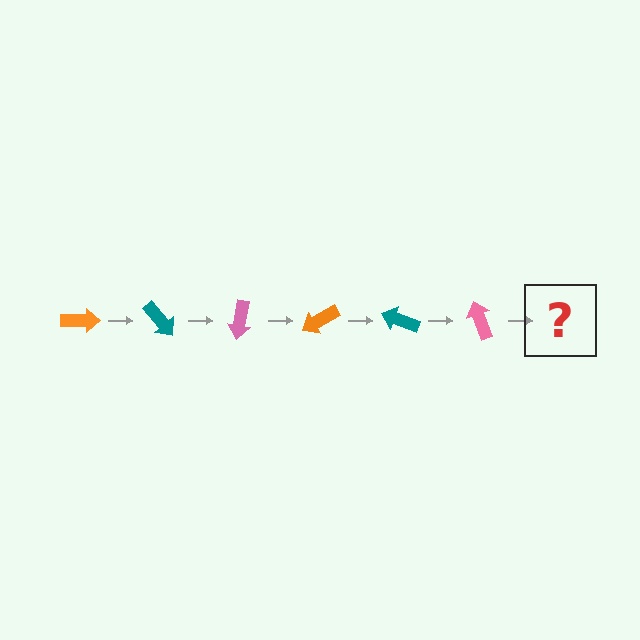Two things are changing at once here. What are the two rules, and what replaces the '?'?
The two rules are that it rotates 50 degrees each step and the color cycles through orange, teal, and pink. The '?' should be an orange arrow, rotated 300 degrees from the start.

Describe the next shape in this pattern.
It should be an orange arrow, rotated 300 degrees from the start.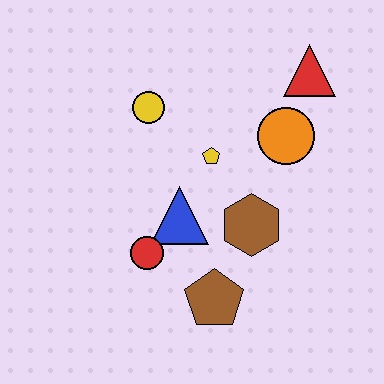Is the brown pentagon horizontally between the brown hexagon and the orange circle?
No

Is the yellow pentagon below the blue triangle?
No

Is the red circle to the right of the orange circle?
No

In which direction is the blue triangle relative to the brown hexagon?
The blue triangle is to the left of the brown hexagon.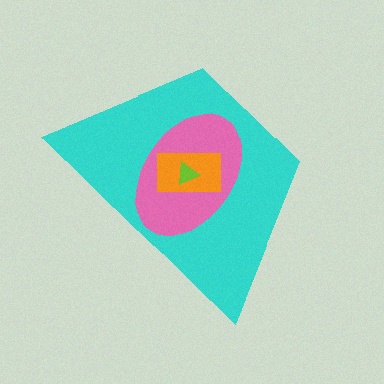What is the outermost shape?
The cyan trapezoid.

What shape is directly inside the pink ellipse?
The orange rectangle.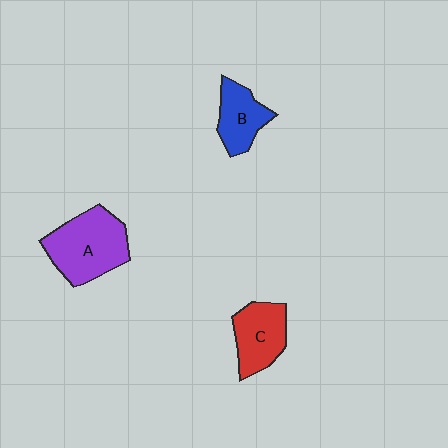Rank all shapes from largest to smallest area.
From largest to smallest: A (purple), C (red), B (blue).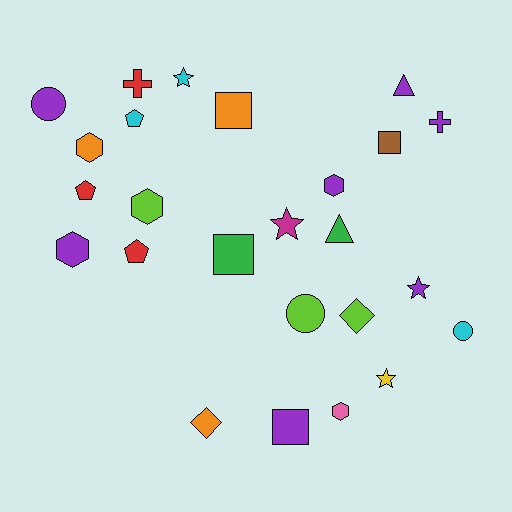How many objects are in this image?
There are 25 objects.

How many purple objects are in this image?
There are 7 purple objects.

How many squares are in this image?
There are 4 squares.